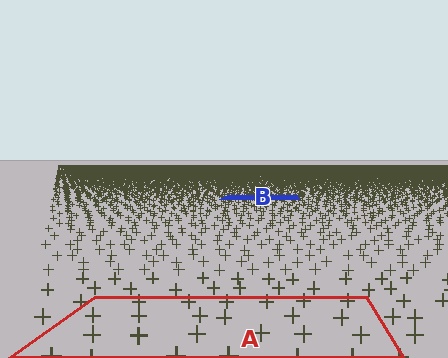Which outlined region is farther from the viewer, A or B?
Region B is farther from the viewer — the texture elements inside it appear smaller and more densely packed.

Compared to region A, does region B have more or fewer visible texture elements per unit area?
Region B has more texture elements per unit area — they are packed more densely because it is farther away.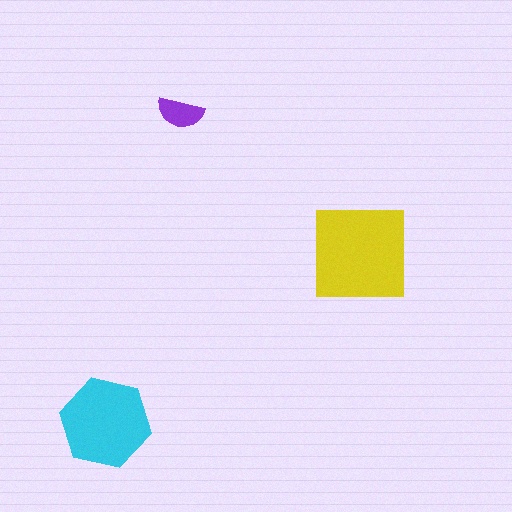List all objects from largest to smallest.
The yellow square, the cyan hexagon, the purple semicircle.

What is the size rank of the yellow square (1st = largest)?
1st.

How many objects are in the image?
There are 3 objects in the image.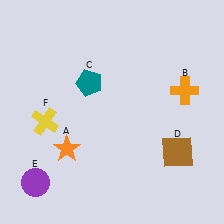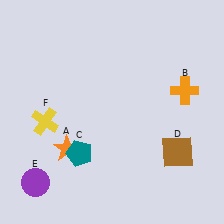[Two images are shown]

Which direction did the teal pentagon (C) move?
The teal pentagon (C) moved down.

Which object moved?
The teal pentagon (C) moved down.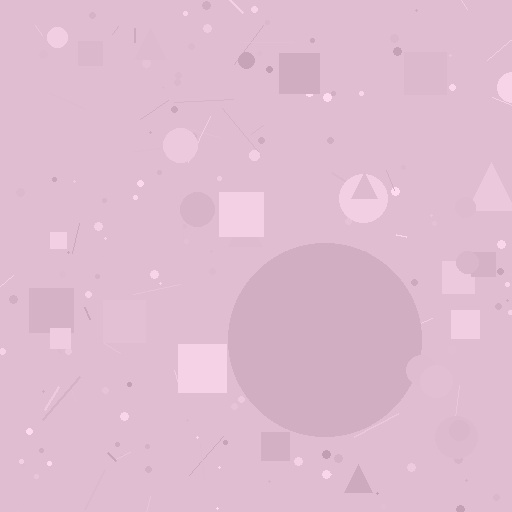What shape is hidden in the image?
A circle is hidden in the image.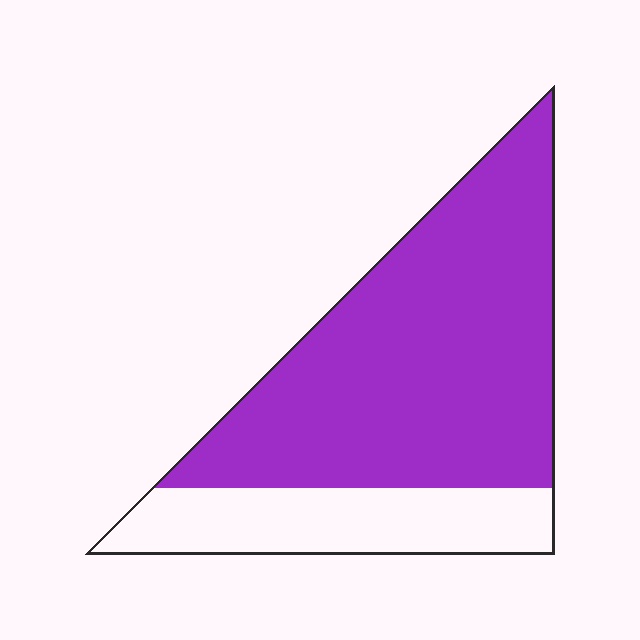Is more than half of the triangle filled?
Yes.